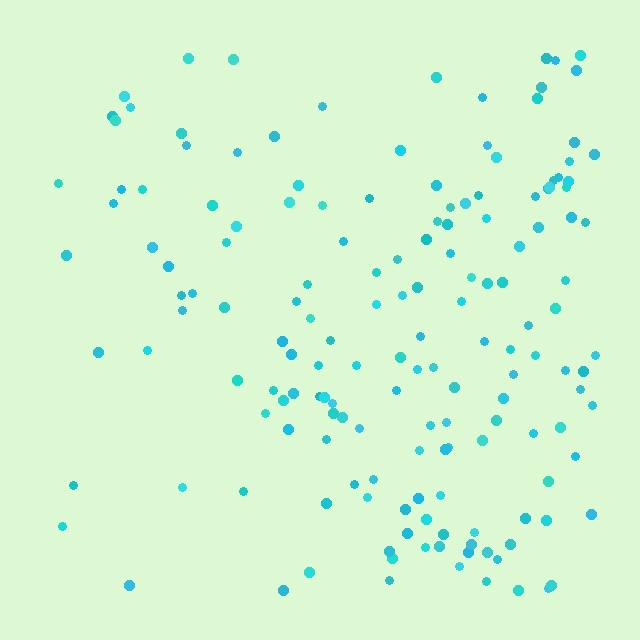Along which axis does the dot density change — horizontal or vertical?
Horizontal.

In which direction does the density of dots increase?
From left to right, with the right side densest.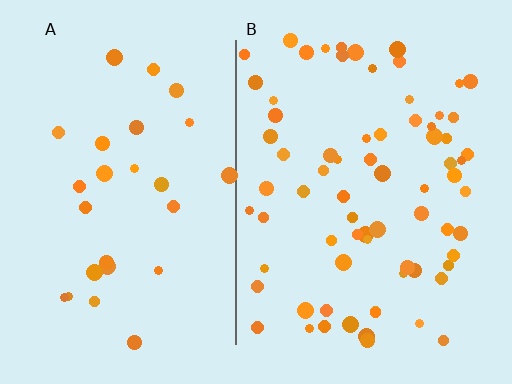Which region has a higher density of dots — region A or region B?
B (the right).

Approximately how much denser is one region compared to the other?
Approximately 2.6× — region B over region A.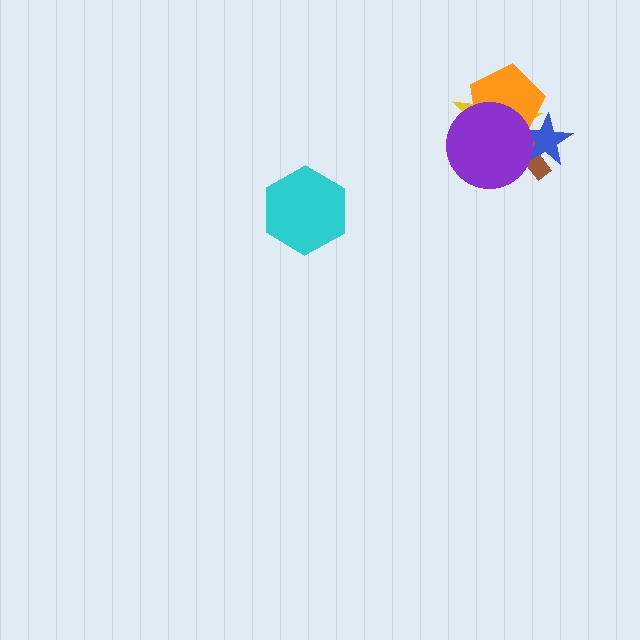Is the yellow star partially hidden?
Yes, it is partially covered by another shape.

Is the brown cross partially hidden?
Yes, it is partially covered by another shape.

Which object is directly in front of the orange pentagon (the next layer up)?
The blue star is directly in front of the orange pentagon.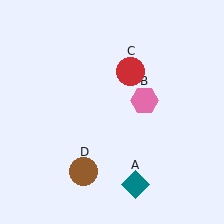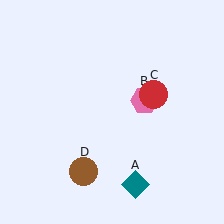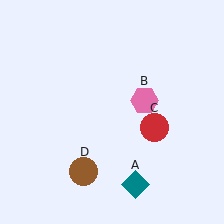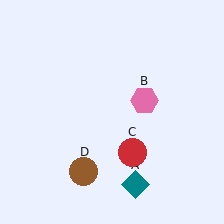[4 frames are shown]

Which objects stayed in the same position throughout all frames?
Teal diamond (object A) and pink hexagon (object B) and brown circle (object D) remained stationary.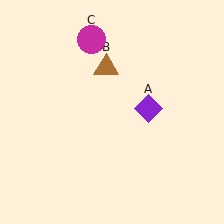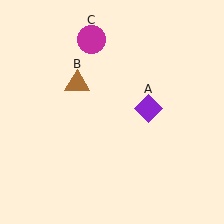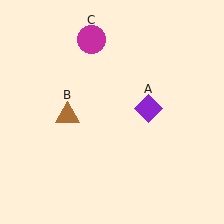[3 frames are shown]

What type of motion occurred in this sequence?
The brown triangle (object B) rotated counterclockwise around the center of the scene.